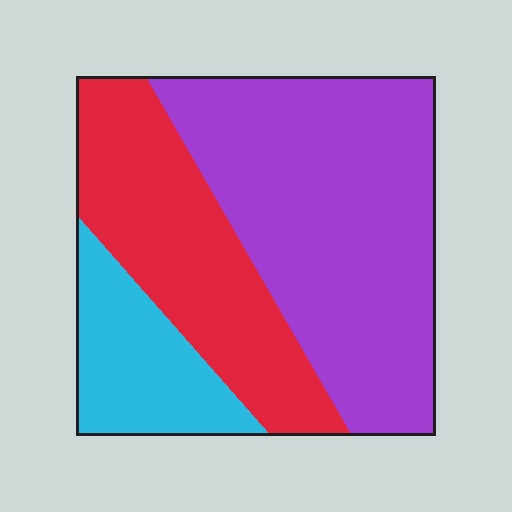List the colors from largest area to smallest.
From largest to smallest: purple, red, cyan.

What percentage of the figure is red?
Red takes up about one third (1/3) of the figure.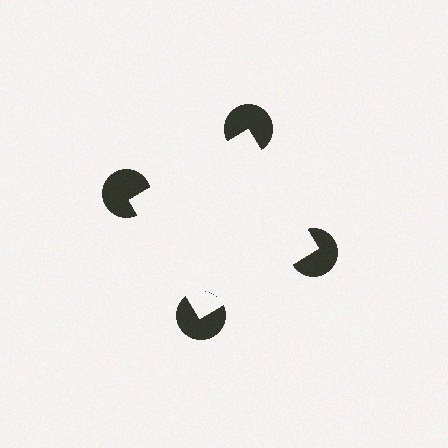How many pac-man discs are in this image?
There are 4 — one at each vertex of the illusory square.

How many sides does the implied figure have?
4 sides.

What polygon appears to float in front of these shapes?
An illusory square — its edges are inferred from the aligned wedge cuts in the pac-man discs, not physically drawn.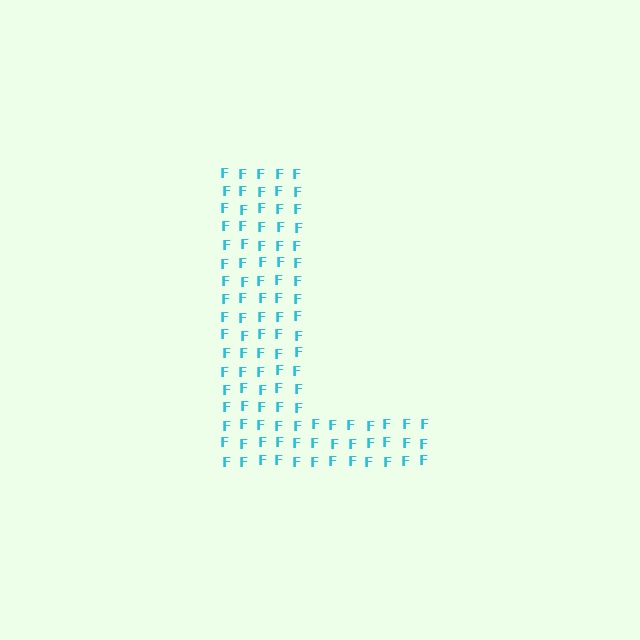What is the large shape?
The large shape is the letter L.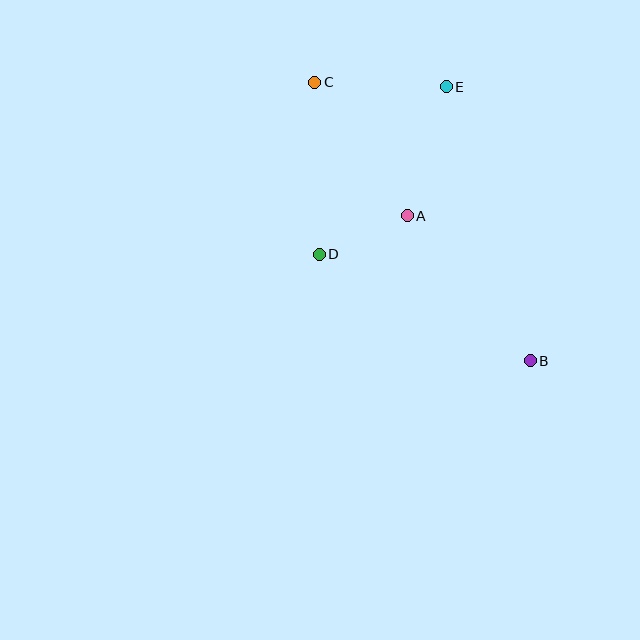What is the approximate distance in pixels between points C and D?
The distance between C and D is approximately 172 pixels.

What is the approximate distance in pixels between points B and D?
The distance between B and D is approximately 237 pixels.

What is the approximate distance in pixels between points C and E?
The distance between C and E is approximately 131 pixels.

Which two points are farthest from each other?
Points B and C are farthest from each other.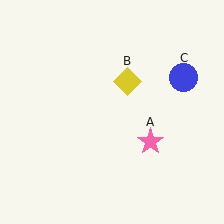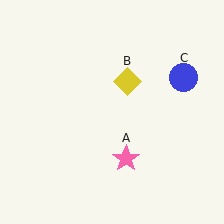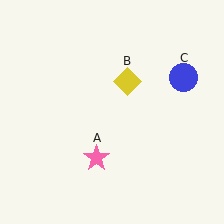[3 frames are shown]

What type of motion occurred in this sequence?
The pink star (object A) rotated clockwise around the center of the scene.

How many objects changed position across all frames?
1 object changed position: pink star (object A).